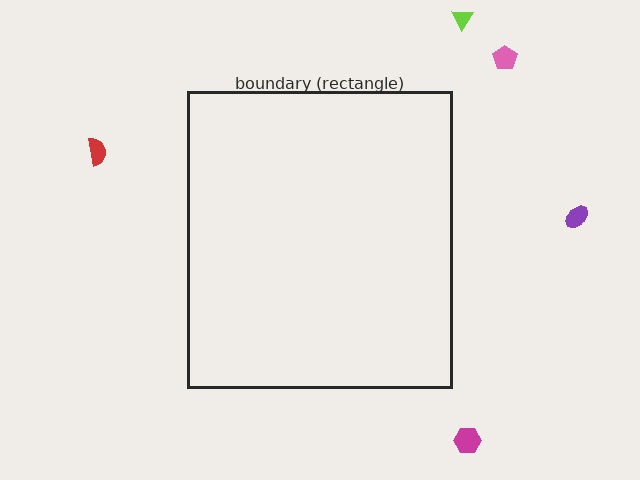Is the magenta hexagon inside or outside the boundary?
Outside.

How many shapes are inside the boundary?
0 inside, 5 outside.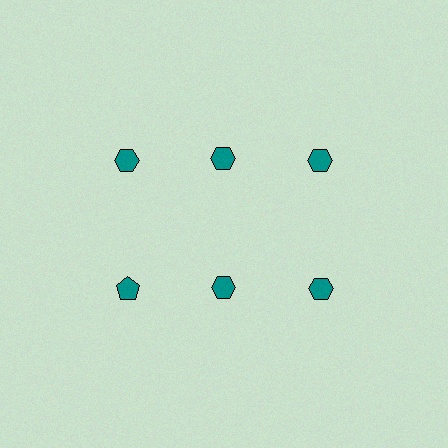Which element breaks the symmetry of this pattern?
The teal pentagon in the second row, leftmost column breaks the symmetry. All other shapes are teal hexagons.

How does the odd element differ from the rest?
It has a different shape: pentagon instead of hexagon.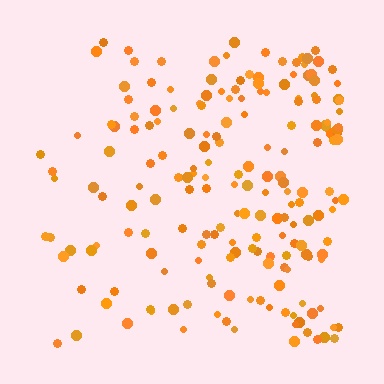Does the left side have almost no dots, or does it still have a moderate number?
Still a moderate number, just noticeably fewer than the right.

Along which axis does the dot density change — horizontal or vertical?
Horizontal.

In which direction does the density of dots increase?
From left to right, with the right side densest.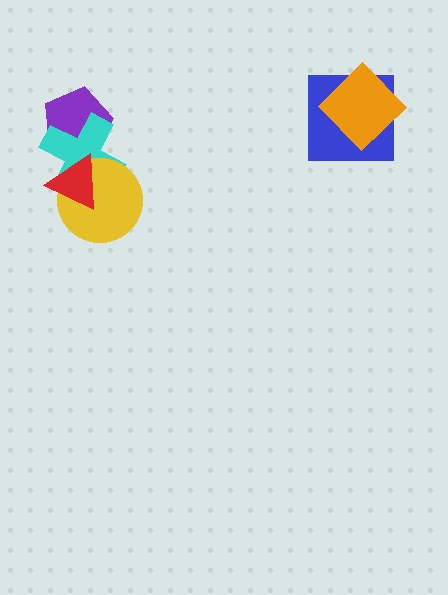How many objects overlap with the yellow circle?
2 objects overlap with the yellow circle.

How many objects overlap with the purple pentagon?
2 objects overlap with the purple pentagon.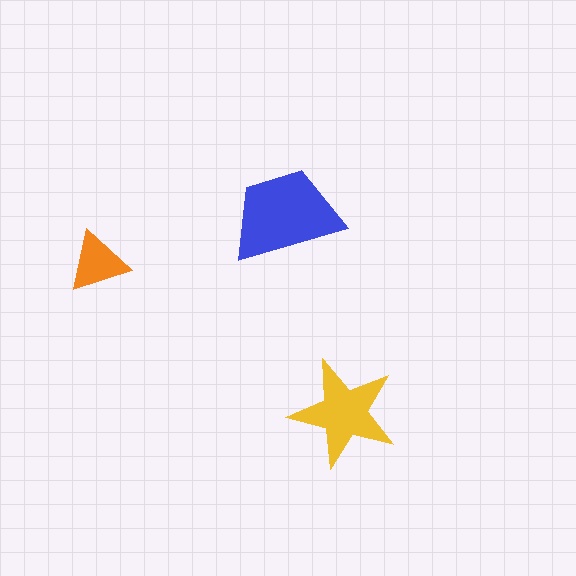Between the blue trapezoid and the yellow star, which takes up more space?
The blue trapezoid.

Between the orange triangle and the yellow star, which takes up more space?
The yellow star.